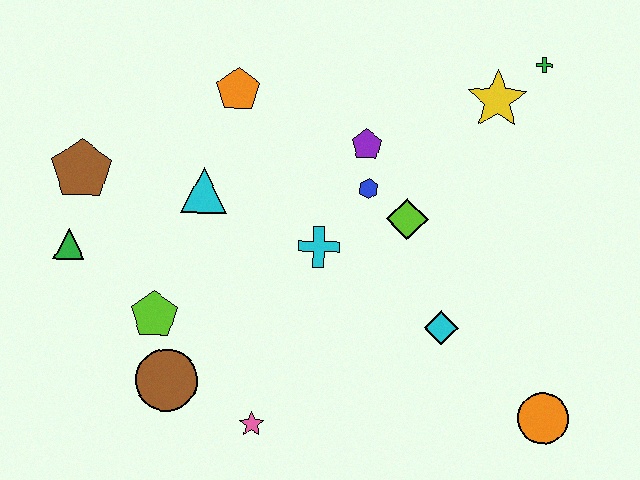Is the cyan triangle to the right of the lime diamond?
No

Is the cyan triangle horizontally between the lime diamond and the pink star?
No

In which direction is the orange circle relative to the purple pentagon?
The orange circle is below the purple pentagon.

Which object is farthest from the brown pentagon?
The orange circle is farthest from the brown pentagon.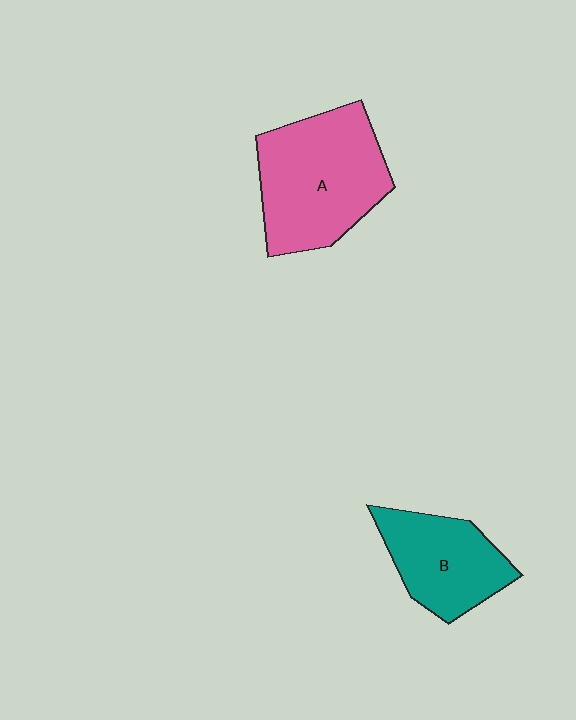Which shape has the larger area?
Shape A (pink).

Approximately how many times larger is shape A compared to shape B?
Approximately 1.5 times.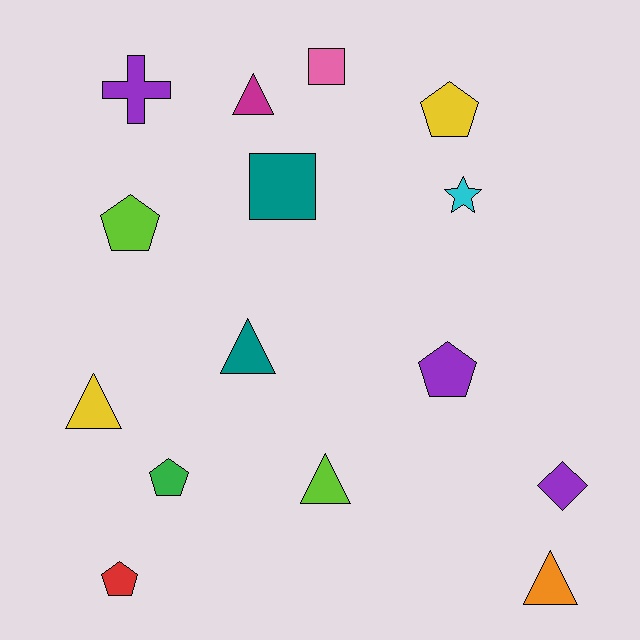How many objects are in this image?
There are 15 objects.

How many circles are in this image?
There are no circles.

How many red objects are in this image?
There is 1 red object.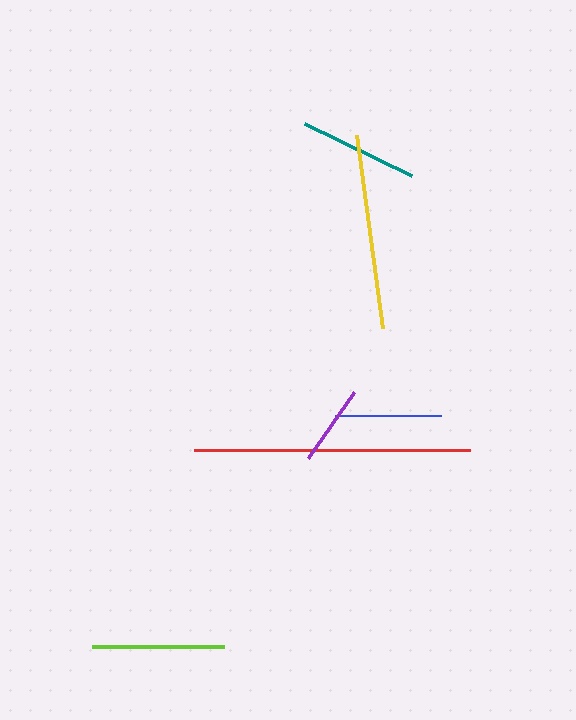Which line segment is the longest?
The red line is the longest at approximately 275 pixels.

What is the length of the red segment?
The red segment is approximately 275 pixels long.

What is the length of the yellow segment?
The yellow segment is approximately 195 pixels long.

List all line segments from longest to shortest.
From longest to shortest: red, yellow, lime, teal, blue, purple.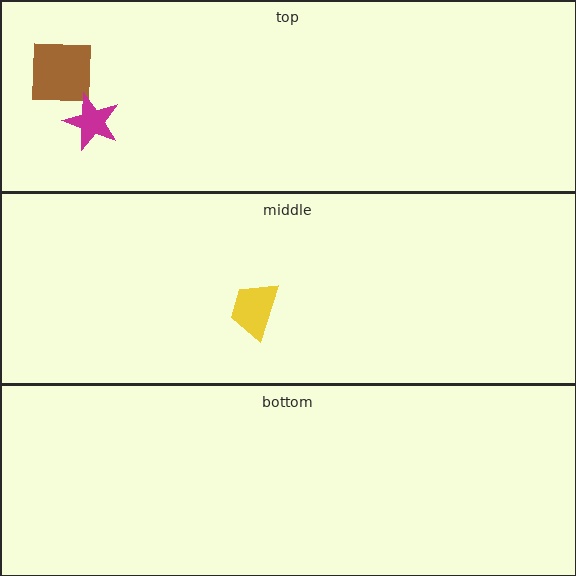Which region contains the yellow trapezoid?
The middle region.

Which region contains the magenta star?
The top region.